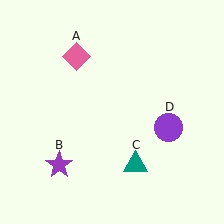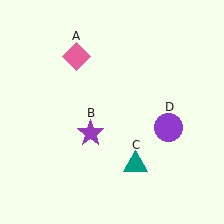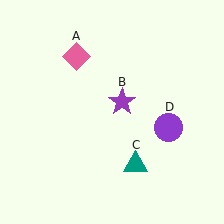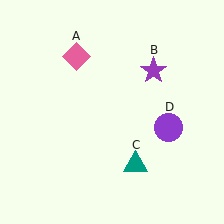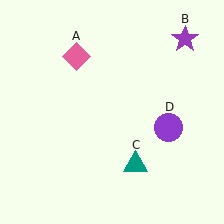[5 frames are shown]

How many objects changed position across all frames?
1 object changed position: purple star (object B).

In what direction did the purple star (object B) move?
The purple star (object B) moved up and to the right.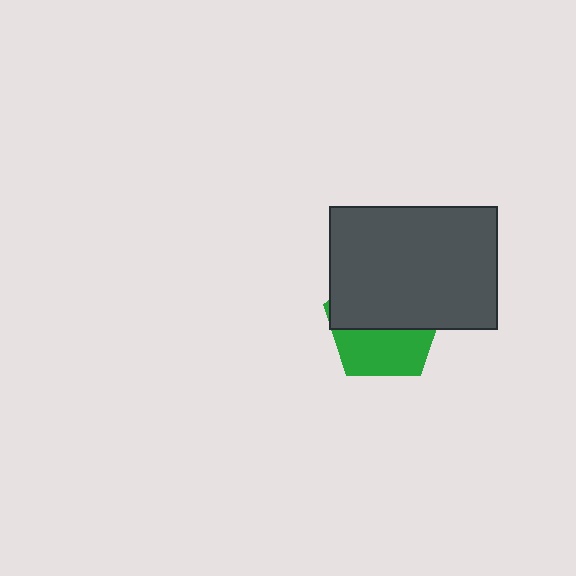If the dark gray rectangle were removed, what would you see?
You would see the complete green pentagon.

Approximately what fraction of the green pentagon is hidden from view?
Roughly 56% of the green pentagon is hidden behind the dark gray rectangle.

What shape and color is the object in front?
The object in front is a dark gray rectangle.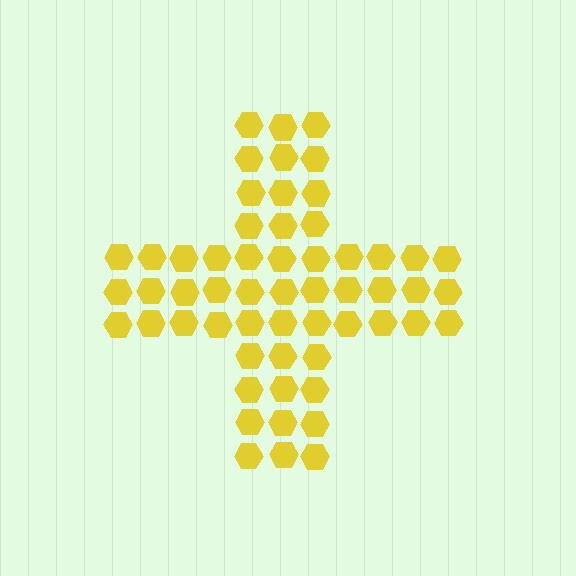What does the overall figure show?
The overall figure shows a cross.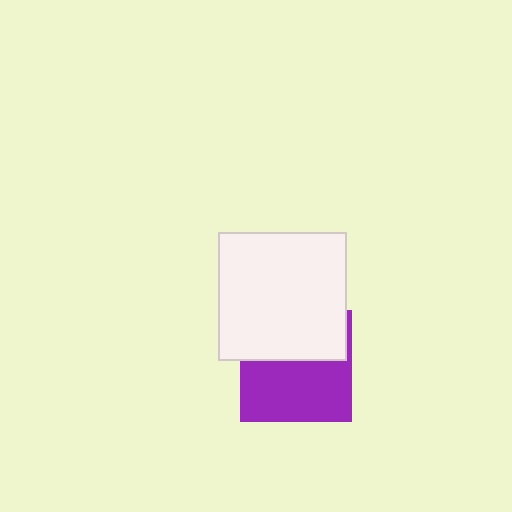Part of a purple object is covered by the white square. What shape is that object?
It is a square.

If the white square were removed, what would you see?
You would see the complete purple square.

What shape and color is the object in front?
The object in front is a white square.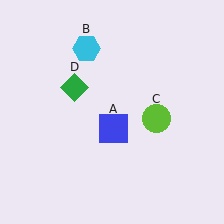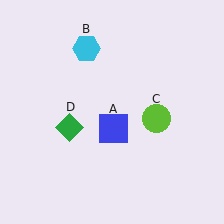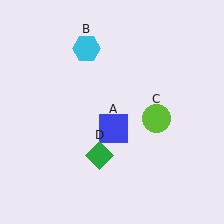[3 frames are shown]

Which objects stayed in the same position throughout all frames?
Blue square (object A) and cyan hexagon (object B) and lime circle (object C) remained stationary.